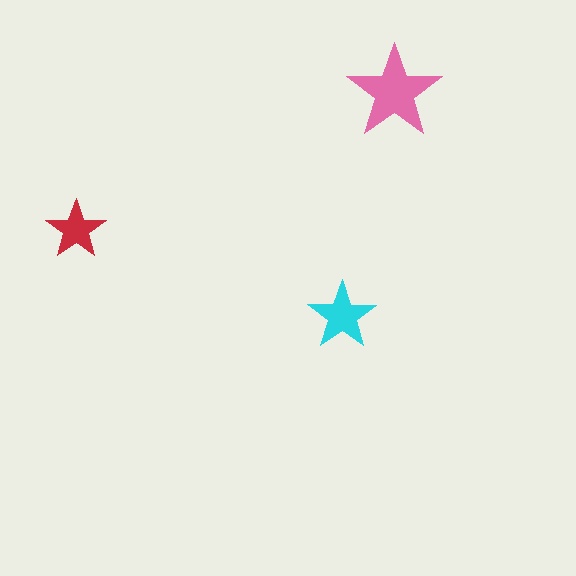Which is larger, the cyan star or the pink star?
The pink one.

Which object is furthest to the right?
The pink star is rightmost.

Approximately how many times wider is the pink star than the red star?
About 1.5 times wider.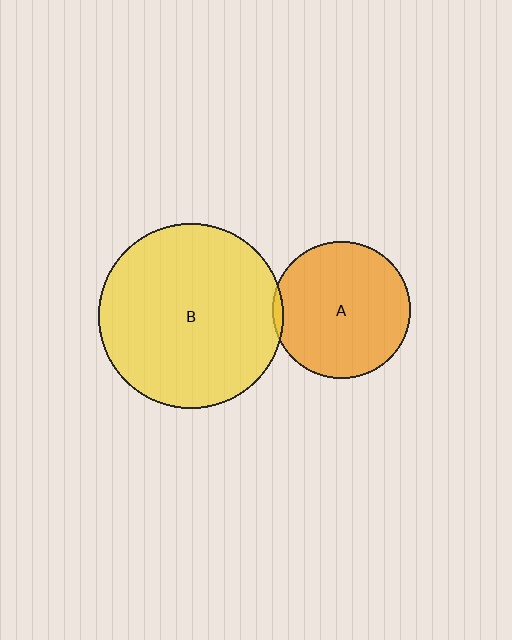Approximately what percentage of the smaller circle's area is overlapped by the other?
Approximately 5%.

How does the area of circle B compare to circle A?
Approximately 1.8 times.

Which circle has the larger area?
Circle B (yellow).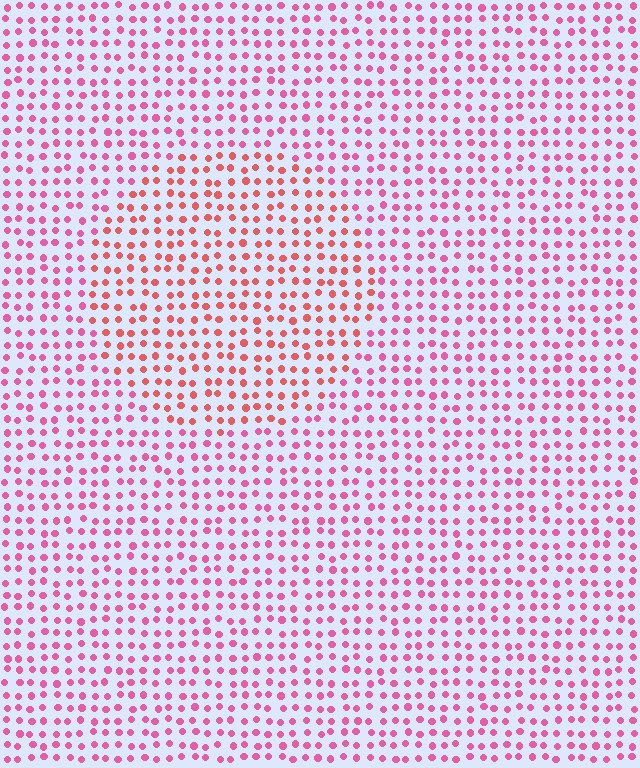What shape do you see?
I see a circle.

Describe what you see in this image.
The image is filled with small pink elements in a uniform arrangement. A circle-shaped region is visible where the elements are tinted to a slightly different hue, forming a subtle color boundary.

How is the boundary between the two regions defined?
The boundary is defined purely by a slight shift in hue (about 31 degrees). Spacing, size, and orientation are identical on both sides.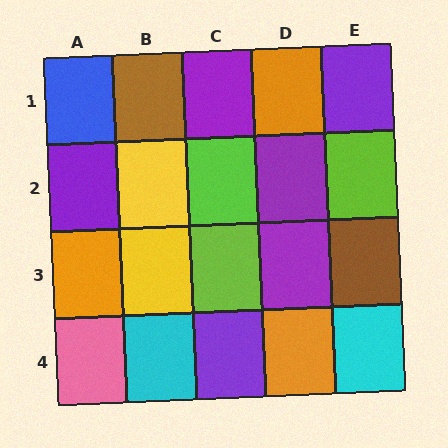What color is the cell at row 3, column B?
Yellow.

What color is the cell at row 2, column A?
Purple.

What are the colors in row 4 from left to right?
Pink, cyan, purple, orange, cyan.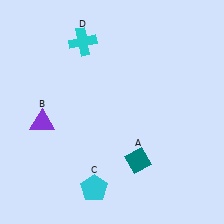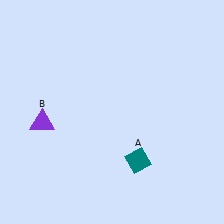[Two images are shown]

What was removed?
The cyan cross (D), the cyan pentagon (C) were removed in Image 2.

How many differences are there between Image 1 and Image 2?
There are 2 differences between the two images.